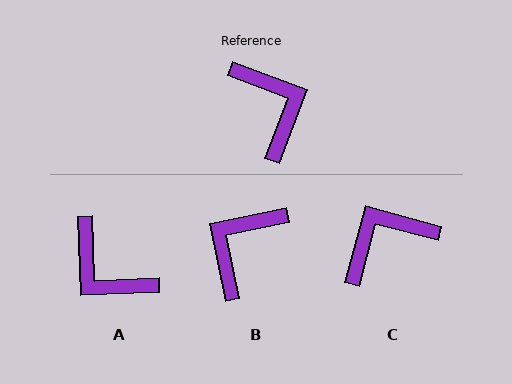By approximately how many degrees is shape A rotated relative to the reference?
Approximately 157 degrees clockwise.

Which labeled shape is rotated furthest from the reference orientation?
A, about 157 degrees away.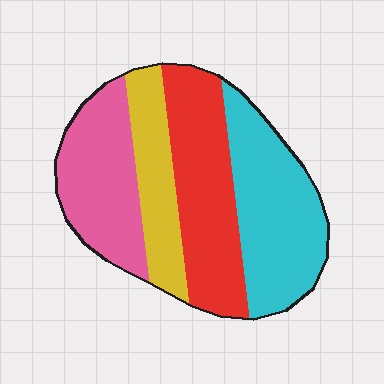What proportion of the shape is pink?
Pink covers 24% of the shape.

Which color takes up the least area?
Yellow, at roughly 15%.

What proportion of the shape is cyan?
Cyan covers 30% of the shape.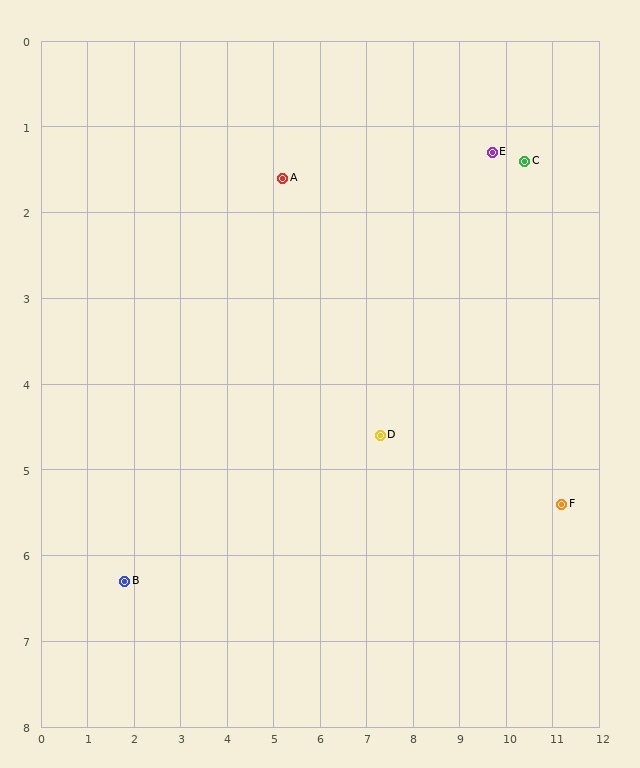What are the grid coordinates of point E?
Point E is at approximately (9.7, 1.3).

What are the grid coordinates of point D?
Point D is at approximately (7.3, 4.6).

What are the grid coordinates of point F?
Point F is at approximately (11.2, 5.4).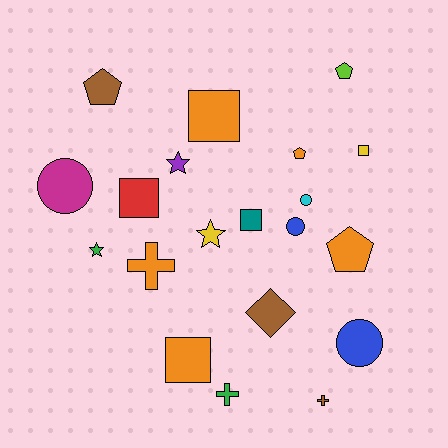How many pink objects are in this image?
There are no pink objects.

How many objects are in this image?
There are 20 objects.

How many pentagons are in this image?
There are 4 pentagons.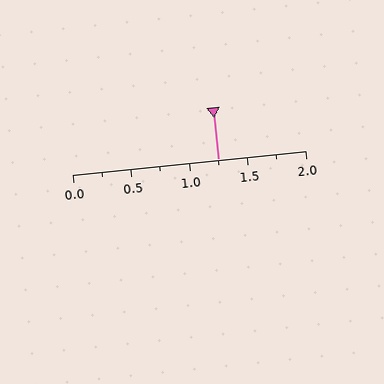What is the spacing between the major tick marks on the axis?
The major ticks are spaced 0.5 apart.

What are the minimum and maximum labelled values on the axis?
The axis runs from 0.0 to 2.0.